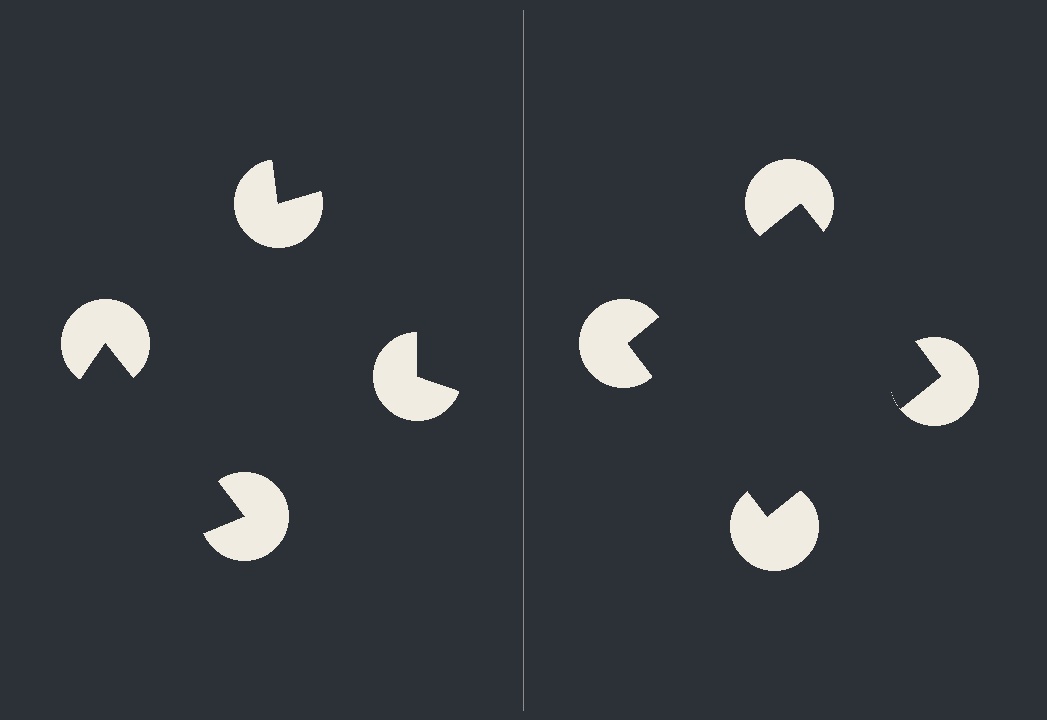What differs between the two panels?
The pac-man discs are positioned identically on both sides; only the wedge orientations differ. On the right they align to a square; on the left they are misaligned.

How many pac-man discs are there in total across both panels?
8 — 4 on each side.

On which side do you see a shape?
An illusory square appears on the right side. On the left side the wedge cuts are rotated, so no coherent shape forms.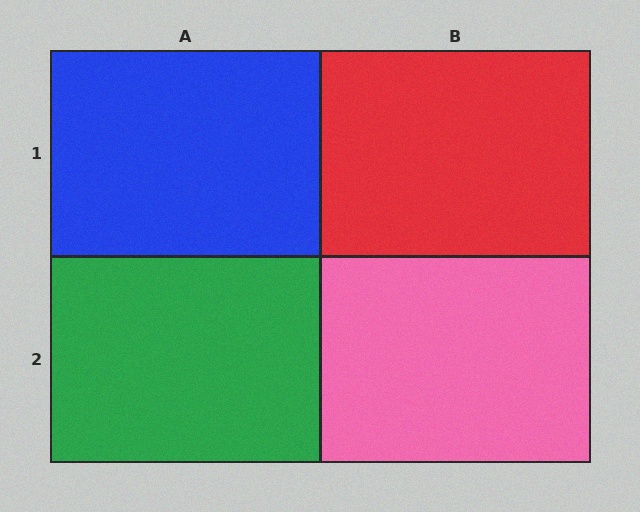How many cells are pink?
1 cell is pink.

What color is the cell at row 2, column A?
Green.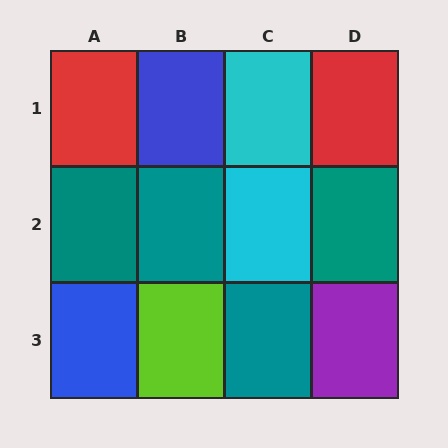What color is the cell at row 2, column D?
Teal.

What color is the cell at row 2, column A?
Teal.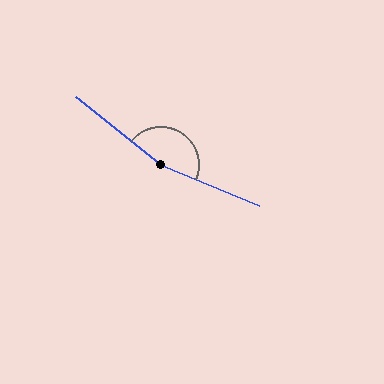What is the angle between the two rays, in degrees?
Approximately 164 degrees.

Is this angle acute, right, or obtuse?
It is obtuse.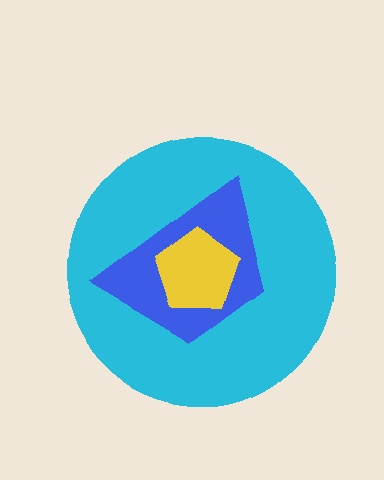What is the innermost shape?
The yellow pentagon.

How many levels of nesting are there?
3.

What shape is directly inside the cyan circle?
The blue trapezoid.